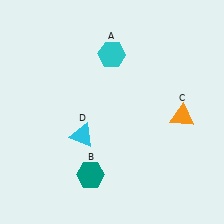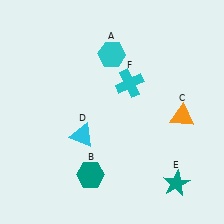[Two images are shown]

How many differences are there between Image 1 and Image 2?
There are 2 differences between the two images.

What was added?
A teal star (E), a cyan cross (F) were added in Image 2.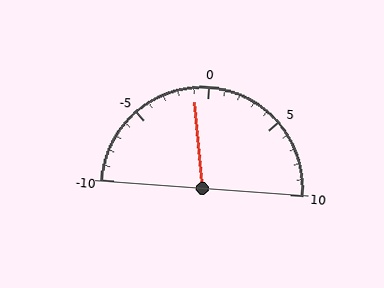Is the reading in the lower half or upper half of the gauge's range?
The reading is in the lower half of the range (-10 to 10).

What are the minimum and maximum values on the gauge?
The gauge ranges from -10 to 10.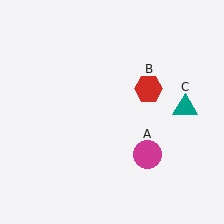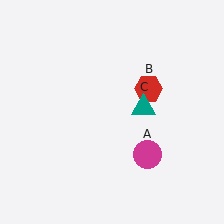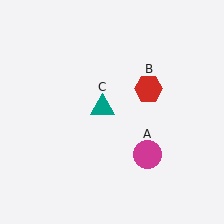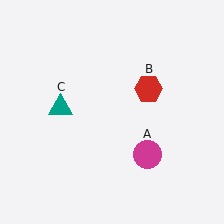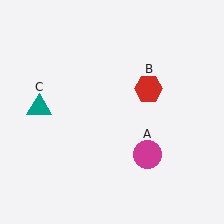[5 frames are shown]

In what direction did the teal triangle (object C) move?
The teal triangle (object C) moved left.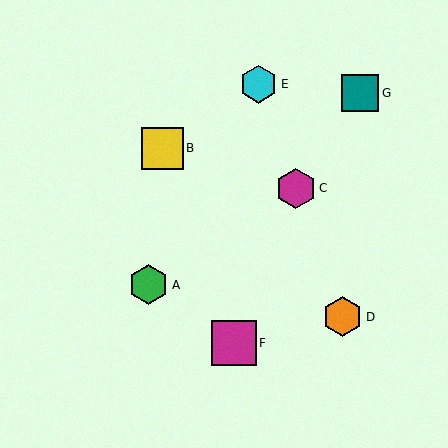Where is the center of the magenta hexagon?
The center of the magenta hexagon is at (296, 188).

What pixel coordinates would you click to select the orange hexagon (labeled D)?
Click at (343, 317) to select the orange hexagon D.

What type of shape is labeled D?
Shape D is an orange hexagon.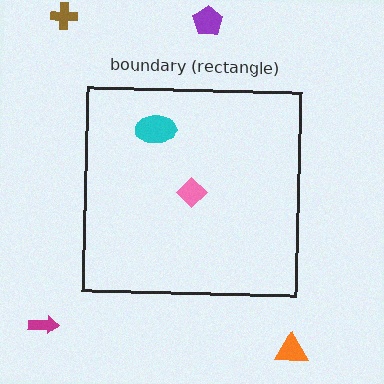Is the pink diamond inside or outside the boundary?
Inside.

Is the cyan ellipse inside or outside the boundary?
Inside.